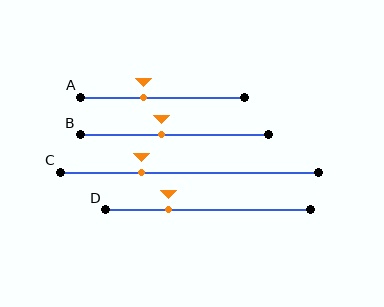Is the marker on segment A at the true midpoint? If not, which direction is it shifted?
No, the marker on segment A is shifted to the left by about 12% of the segment length.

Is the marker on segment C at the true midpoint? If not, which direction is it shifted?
No, the marker on segment C is shifted to the left by about 19% of the segment length.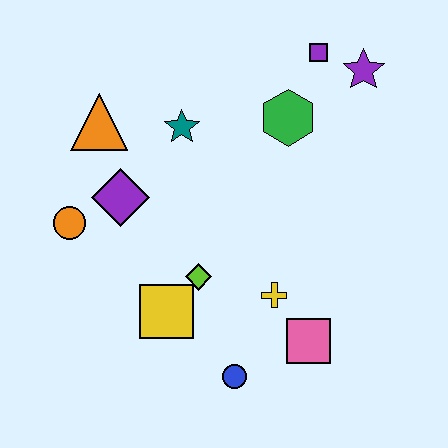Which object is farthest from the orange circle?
The purple star is farthest from the orange circle.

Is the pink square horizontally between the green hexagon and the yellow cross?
No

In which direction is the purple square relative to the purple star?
The purple square is to the left of the purple star.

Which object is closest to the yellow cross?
The pink square is closest to the yellow cross.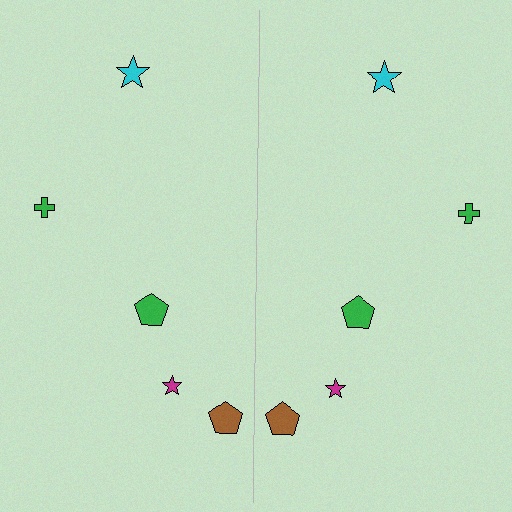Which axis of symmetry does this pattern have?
The pattern has a vertical axis of symmetry running through the center of the image.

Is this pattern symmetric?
Yes, this pattern has bilateral (reflection) symmetry.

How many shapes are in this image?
There are 10 shapes in this image.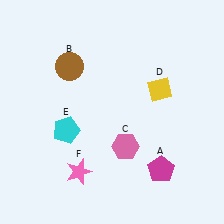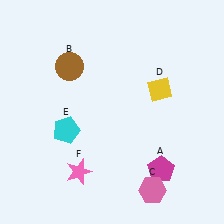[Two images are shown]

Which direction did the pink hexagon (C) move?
The pink hexagon (C) moved down.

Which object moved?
The pink hexagon (C) moved down.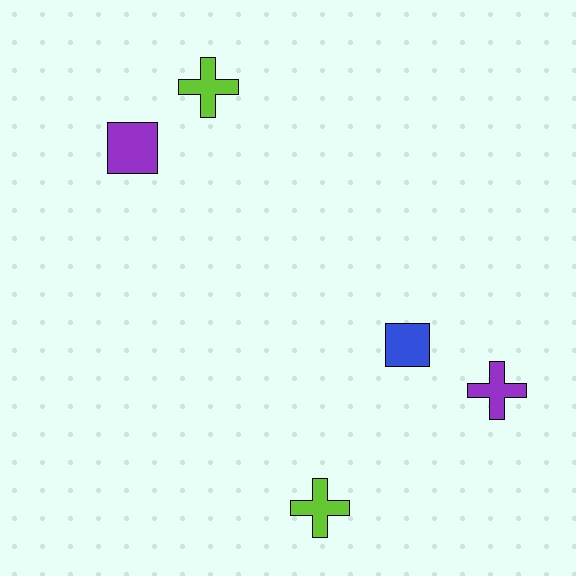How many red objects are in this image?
There are no red objects.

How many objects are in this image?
There are 5 objects.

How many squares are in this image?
There are 2 squares.